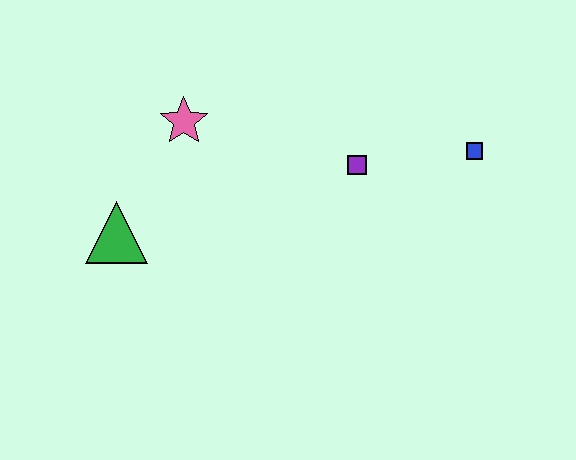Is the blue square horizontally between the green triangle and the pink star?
No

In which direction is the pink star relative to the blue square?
The pink star is to the left of the blue square.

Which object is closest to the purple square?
The blue square is closest to the purple square.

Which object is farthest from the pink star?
The blue square is farthest from the pink star.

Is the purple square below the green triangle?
No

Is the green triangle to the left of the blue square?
Yes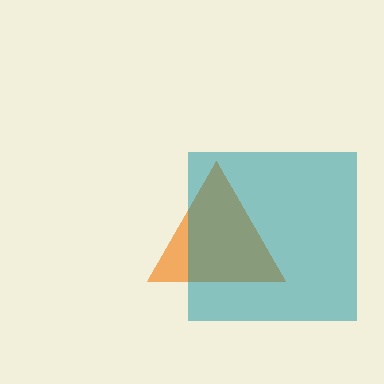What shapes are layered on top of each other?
The layered shapes are: an orange triangle, a teal square.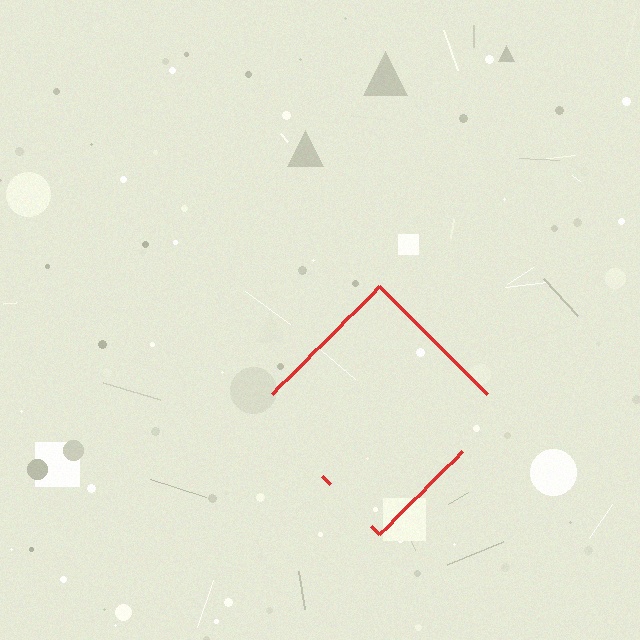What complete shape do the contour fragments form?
The contour fragments form a diamond.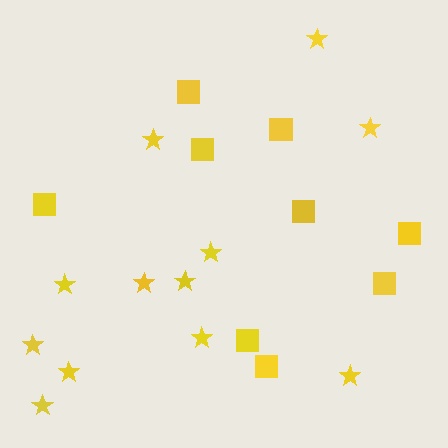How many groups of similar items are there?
There are 2 groups: one group of stars (12) and one group of squares (9).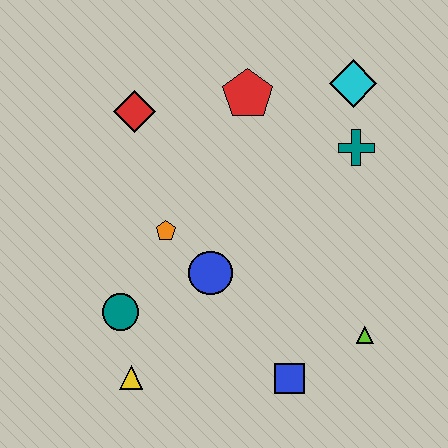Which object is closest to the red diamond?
The red pentagon is closest to the red diamond.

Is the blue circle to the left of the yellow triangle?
No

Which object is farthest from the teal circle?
The cyan diamond is farthest from the teal circle.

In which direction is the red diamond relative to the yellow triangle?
The red diamond is above the yellow triangle.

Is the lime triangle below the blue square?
No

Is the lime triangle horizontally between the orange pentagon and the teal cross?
No